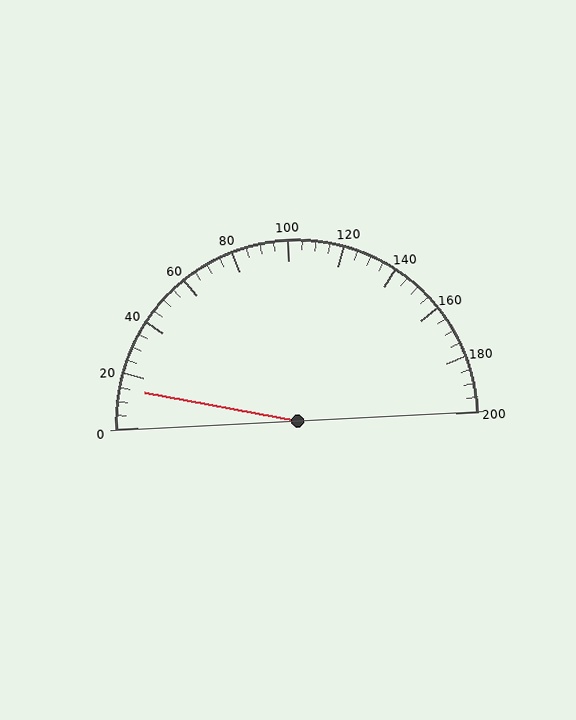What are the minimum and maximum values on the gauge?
The gauge ranges from 0 to 200.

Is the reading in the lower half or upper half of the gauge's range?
The reading is in the lower half of the range (0 to 200).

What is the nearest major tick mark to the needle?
The nearest major tick mark is 20.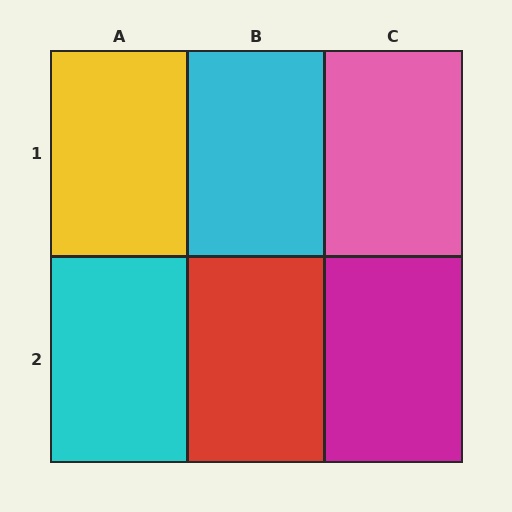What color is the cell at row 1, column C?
Pink.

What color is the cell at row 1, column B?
Cyan.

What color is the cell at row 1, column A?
Yellow.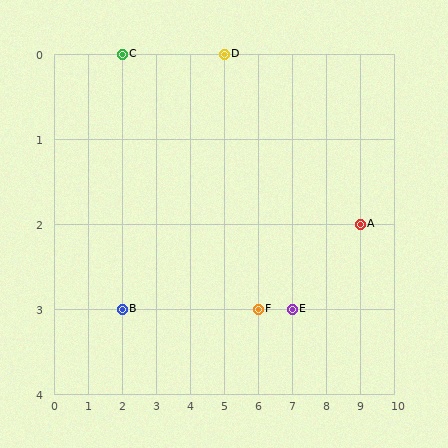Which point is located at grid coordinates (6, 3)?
Point F is at (6, 3).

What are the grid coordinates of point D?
Point D is at grid coordinates (5, 0).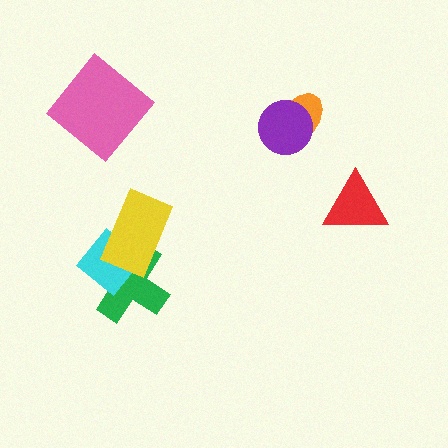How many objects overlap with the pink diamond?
0 objects overlap with the pink diamond.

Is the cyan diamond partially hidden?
Yes, it is partially covered by another shape.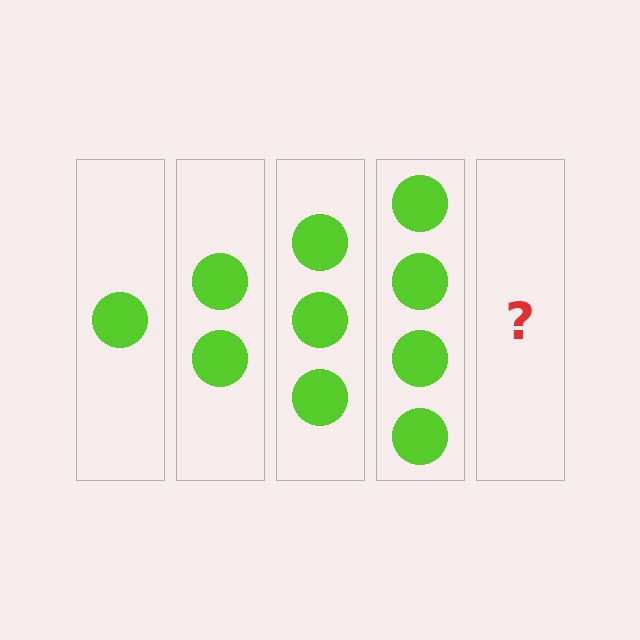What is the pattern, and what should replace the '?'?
The pattern is that each step adds one more circle. The '?' should be 5 circles.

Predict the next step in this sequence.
The next step is 5 circles.